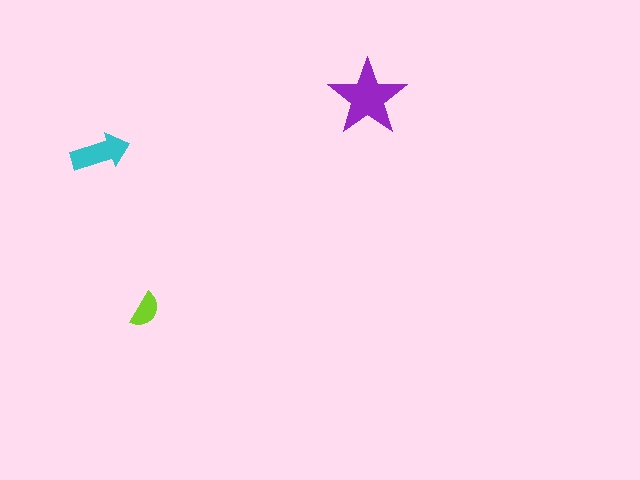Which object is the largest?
The purple star.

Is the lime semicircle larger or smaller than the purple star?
Smaller.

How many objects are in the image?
There are 3 objects in the image.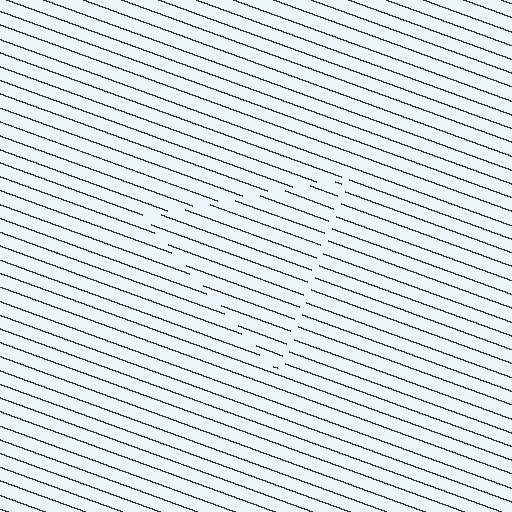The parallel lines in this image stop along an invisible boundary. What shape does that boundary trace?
An illusory triangle. The interior of the shape contains the same grating, shifted by half a period — the contour is defined by the phase discontinuity where line-ends from the inner and outer gratings abut.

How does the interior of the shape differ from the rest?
The interior of the shape contains the same grating, shifted by half a period — the contour is defined by the phase discontinuity where line-ends from the inner and outer gratings abut.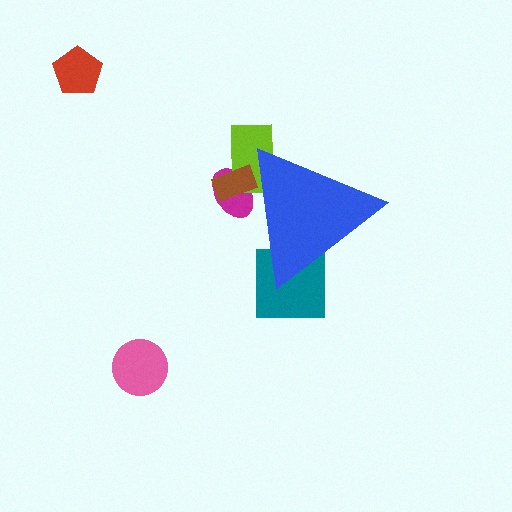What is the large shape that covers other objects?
A blue triangle.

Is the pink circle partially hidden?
No, the pink circle is fully visible.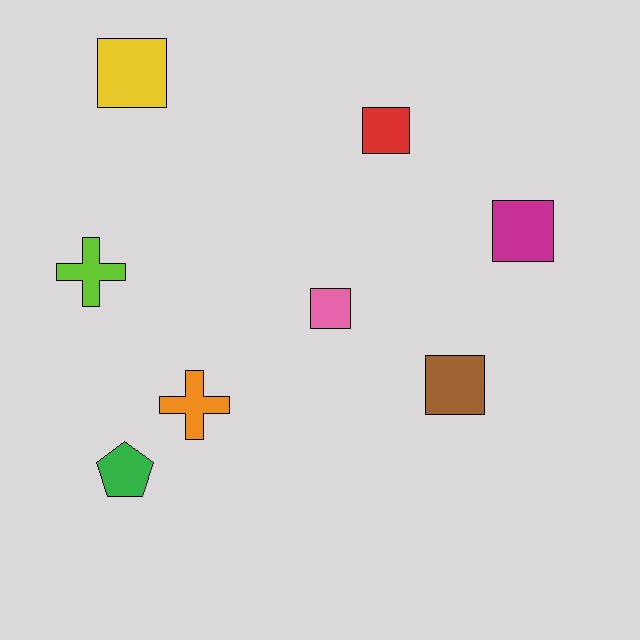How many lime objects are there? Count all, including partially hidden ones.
There is 1 lime object.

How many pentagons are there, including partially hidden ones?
There is 1 pentagon.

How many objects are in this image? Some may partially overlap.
There are 8 objects.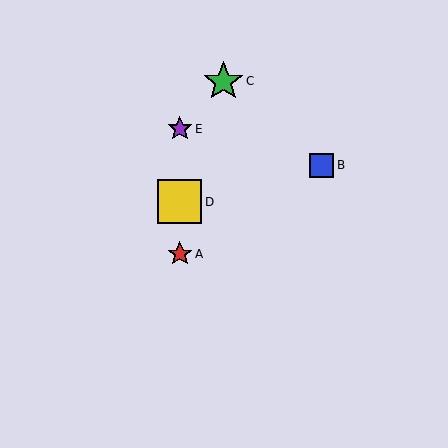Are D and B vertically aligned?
No, D is at x≈180 and B is at x≈321.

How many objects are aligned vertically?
3 objects (A, D, E) are aligned vertically.